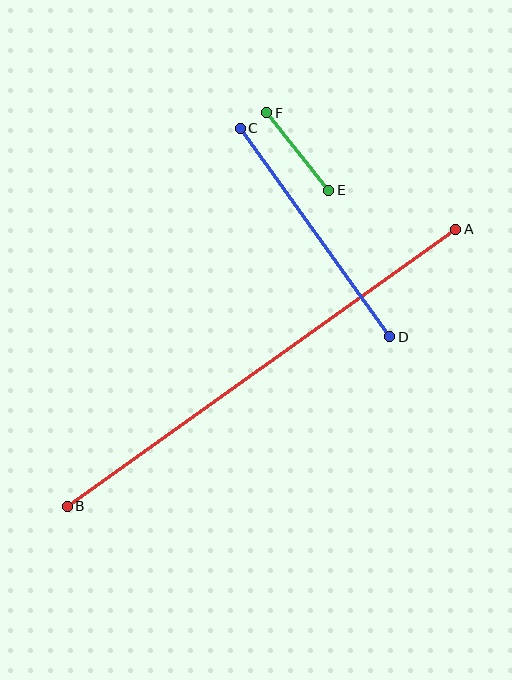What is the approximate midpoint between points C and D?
The midpoint is at approximately (315, 232) pixels.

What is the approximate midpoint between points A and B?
The midpoint is at approximately (261, 368) pixels.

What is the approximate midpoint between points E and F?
The midpoint is at approximately (298, 152) pixels.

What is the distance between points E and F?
The distance is approximately 99 pixels.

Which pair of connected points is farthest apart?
Points A and B are farthest apart.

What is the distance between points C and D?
The distance is approximately 257 pixels.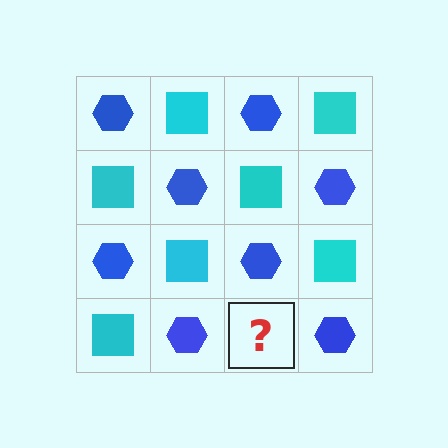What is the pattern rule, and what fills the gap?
The rule is that it alternates blue hexagon and cyan square in a checkerboard pattern. The gap should be filled with a cyan square.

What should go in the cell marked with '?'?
The missing cell should contain a cyan square.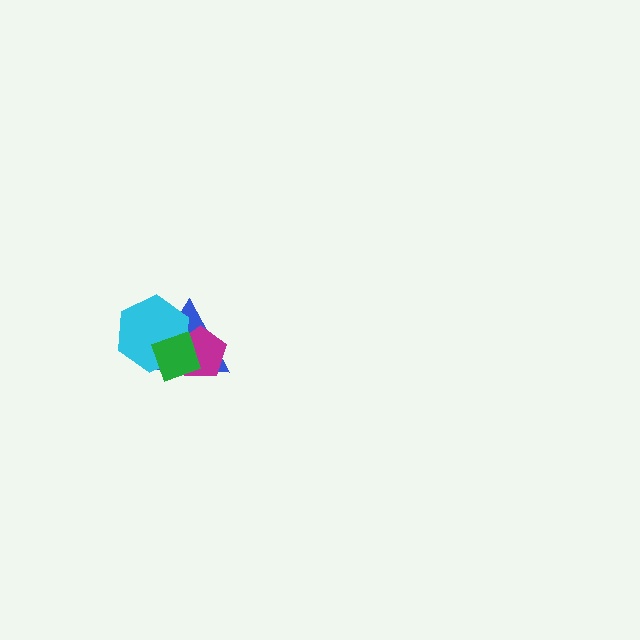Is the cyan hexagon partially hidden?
Yes, it is partially covered by another shape.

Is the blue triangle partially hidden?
Yes, it is partially covered by another shape.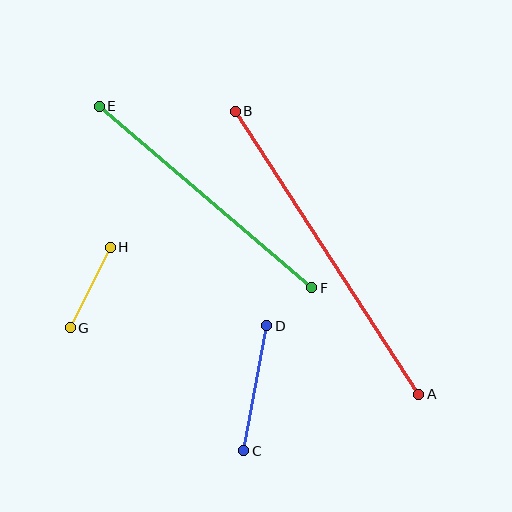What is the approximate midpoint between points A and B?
The midpoint is at approximately (327, 253) pixels.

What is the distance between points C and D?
The distance is approximately 127 pixels.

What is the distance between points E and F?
The distance is approximately 279 pixels.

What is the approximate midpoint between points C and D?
The midpoint is at approximately (255, 388) pixels.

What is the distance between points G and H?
The distance is approximately 90 pixels.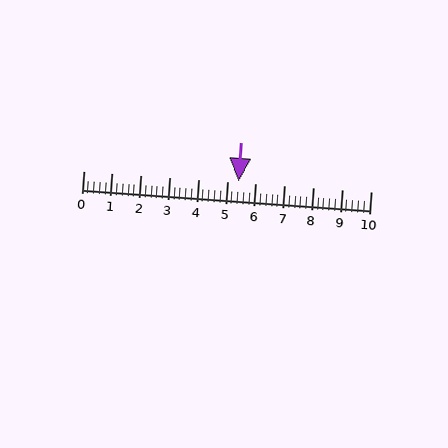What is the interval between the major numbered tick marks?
The major tick marks are spaced 1 units apart.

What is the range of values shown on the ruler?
The ruler shows values from 0 to 10.